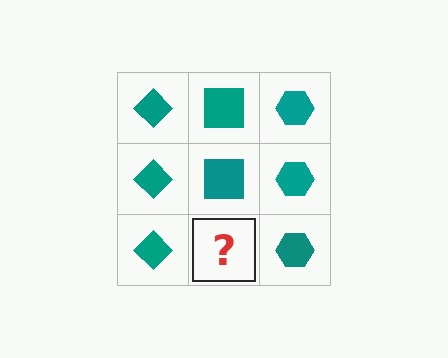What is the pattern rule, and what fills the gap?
The rule is that each column has a consistent shape. The gap should be filled with a teal square.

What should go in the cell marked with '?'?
The missing cell should contain a teal square.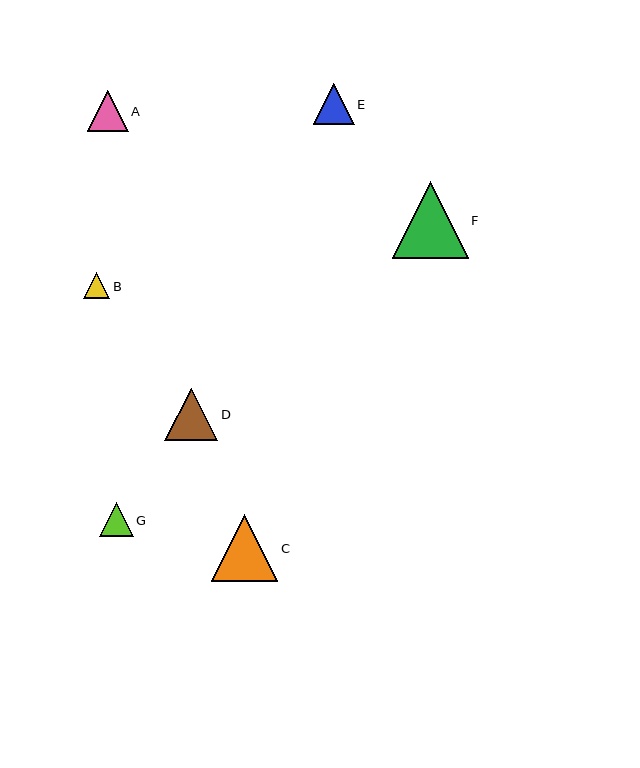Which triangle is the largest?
Triangle F is the largest with a size of approximately 76 pixels.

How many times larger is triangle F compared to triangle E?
Triangle F is approximately 1.9 times the size of triangle E.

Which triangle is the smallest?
Triangle B is the smallest with a size of approximately 26 pixels.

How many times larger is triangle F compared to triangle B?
Triangle F is approximately 2.9 times the size of triangle B.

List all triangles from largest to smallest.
From largest to smallest: F, C, D, A, E, G, B.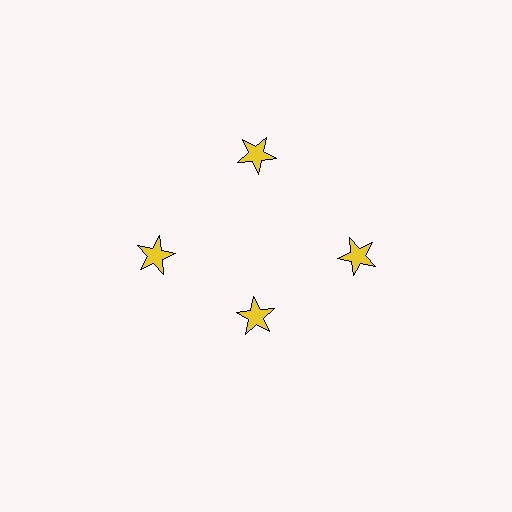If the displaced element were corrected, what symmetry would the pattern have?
It would have 4-fold rotational symmetry — the pattern would map onto itself every 90 degrees.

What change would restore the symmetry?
The symmetry would be restored by moving it outward, back onto the ring so that all 4 stars sit at equal angles and equal distance from the center.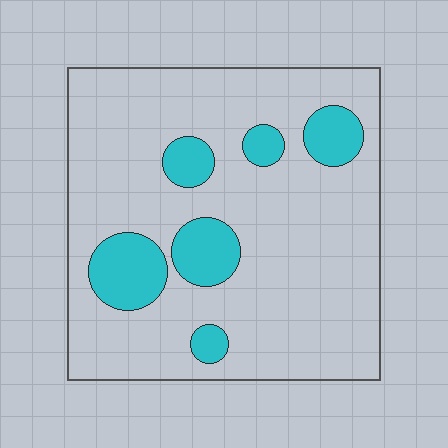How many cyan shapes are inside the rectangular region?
6.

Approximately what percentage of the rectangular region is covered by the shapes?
Approximately 15%.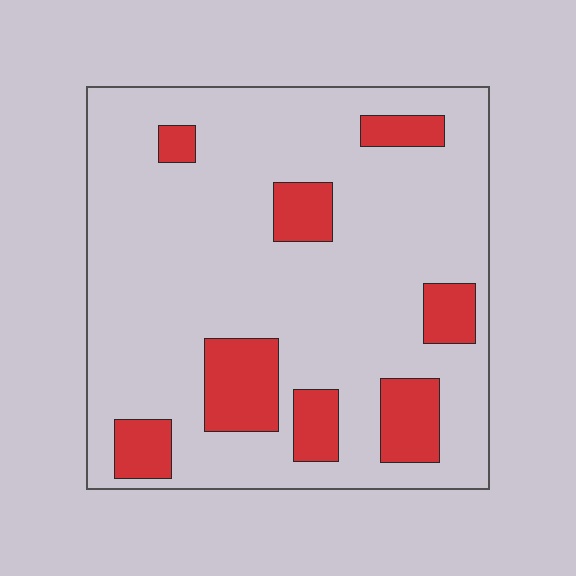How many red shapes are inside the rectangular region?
8.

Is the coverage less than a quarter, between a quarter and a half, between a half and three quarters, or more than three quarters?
Less than a quarter.